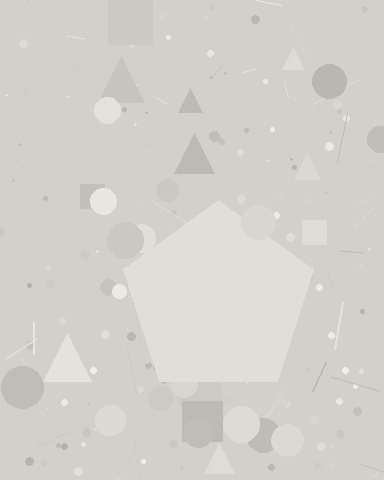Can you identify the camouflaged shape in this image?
The camouflaged shape is a pentagon.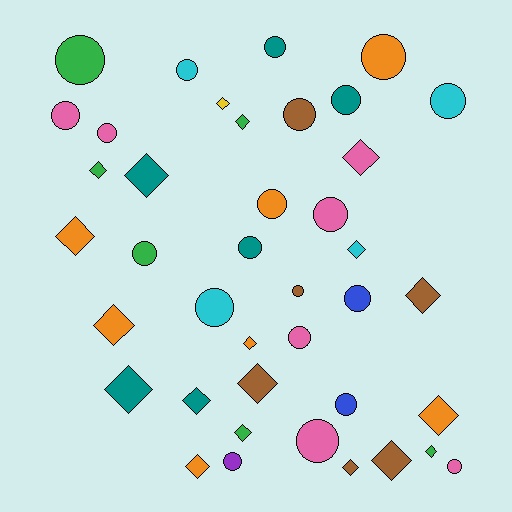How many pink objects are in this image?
There are 7 pink objects.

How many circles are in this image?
There are 21 circles.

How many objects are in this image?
There are 40 objects.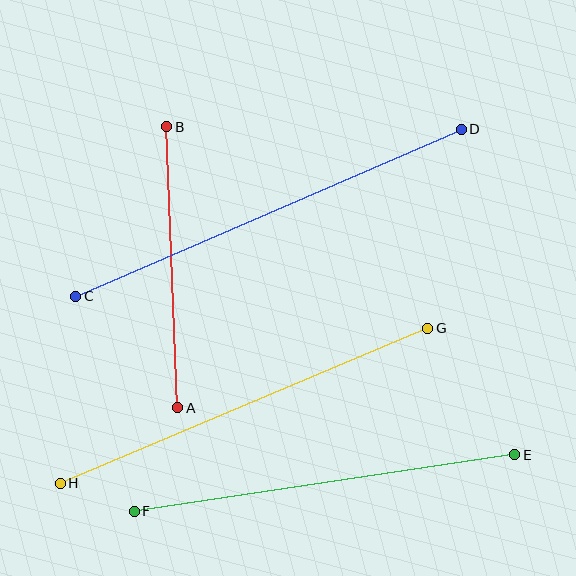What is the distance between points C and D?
The distance is approximately 420 pixels.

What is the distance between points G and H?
The distance is approximately 399 pixels.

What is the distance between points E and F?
The distance is approximately 385 pixels.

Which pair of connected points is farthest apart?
Points C and D are farthest apart.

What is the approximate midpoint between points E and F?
The midpoint is at approximately (325, 483) pixels.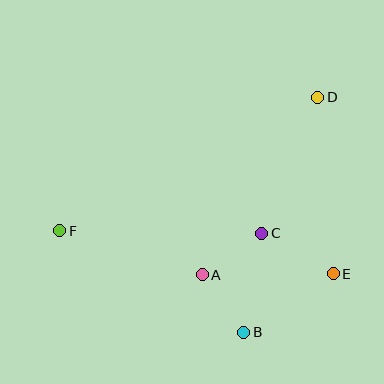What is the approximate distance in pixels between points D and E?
The distance between D and E is approximately 177 pixels.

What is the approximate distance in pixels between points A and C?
The distance between A and C is approximately 72 pixels.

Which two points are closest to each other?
Points A and B are closest to each other.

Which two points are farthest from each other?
Points D and F are farthest from each other.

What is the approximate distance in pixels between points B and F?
The distance between B and F is approximately 210 pixels.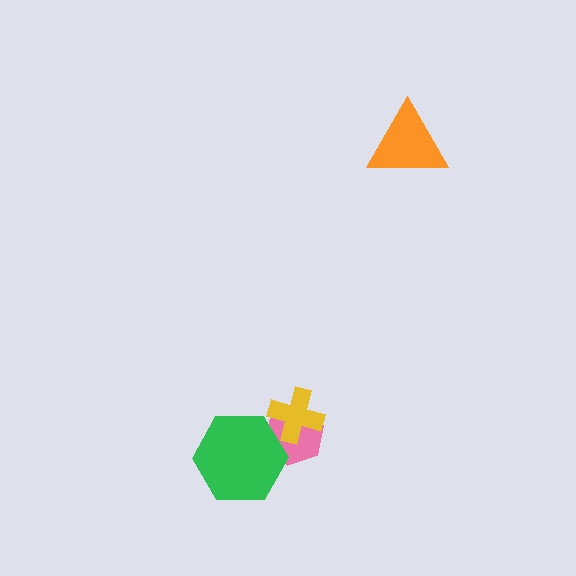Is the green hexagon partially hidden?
No, no other shape covers it.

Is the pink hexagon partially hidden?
Yes, it is partially covered by another shape.